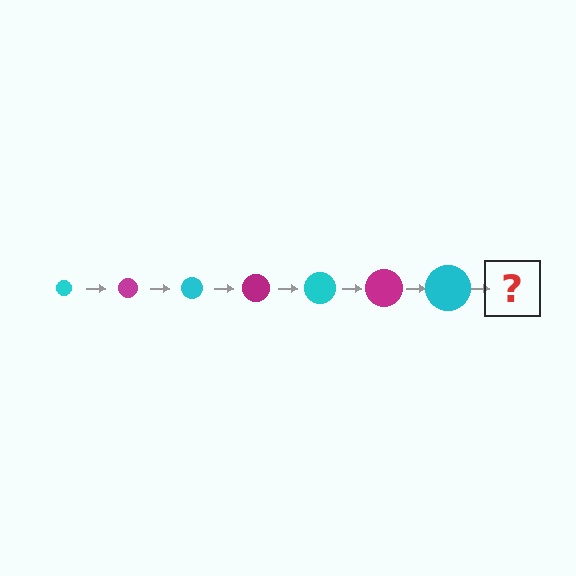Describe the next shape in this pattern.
It should be a magenta circle, larger than the previous one.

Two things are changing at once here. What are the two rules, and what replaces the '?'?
The two rules are that the circle grows larger each step and the color cycles through cyan and magenta. The '?' should be a magenta circle, larger than the previous one.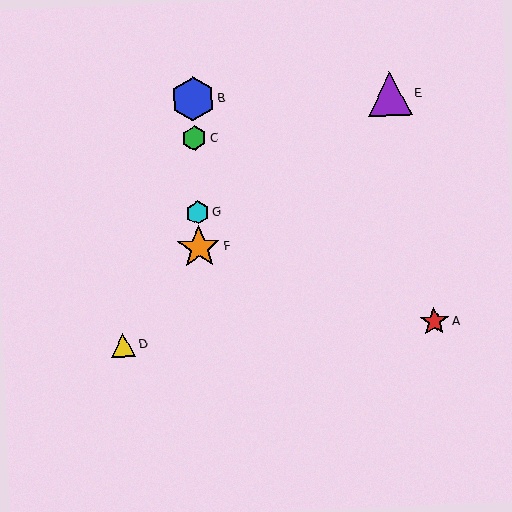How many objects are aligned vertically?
4 objects (B, C, F, G) are aligned vertically.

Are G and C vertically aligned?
Yes, both are at x≈198.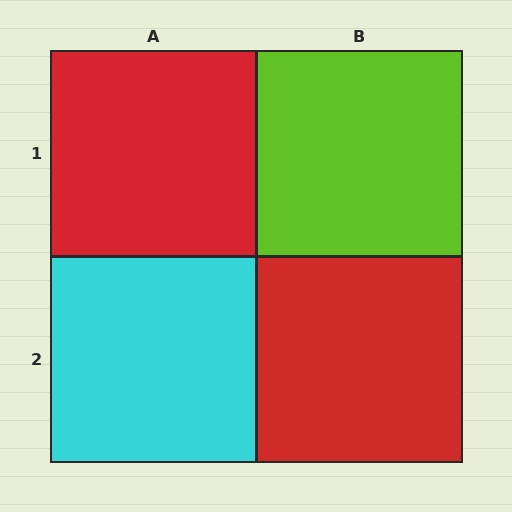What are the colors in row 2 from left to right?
Cyan, red.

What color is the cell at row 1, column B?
Lime.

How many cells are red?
2 cells are red.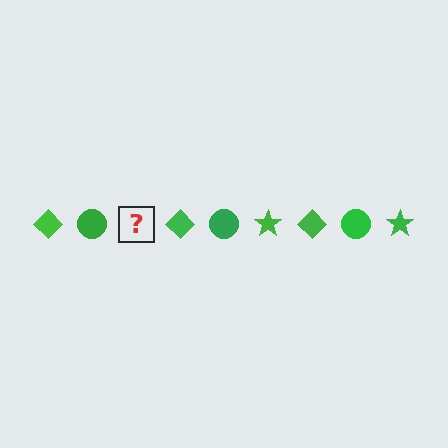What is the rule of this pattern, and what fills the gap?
The rule is that the pattern cycles through diamond, circle, star shapes in green. The gap should be filled with a green star.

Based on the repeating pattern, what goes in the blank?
The blank should be a green star.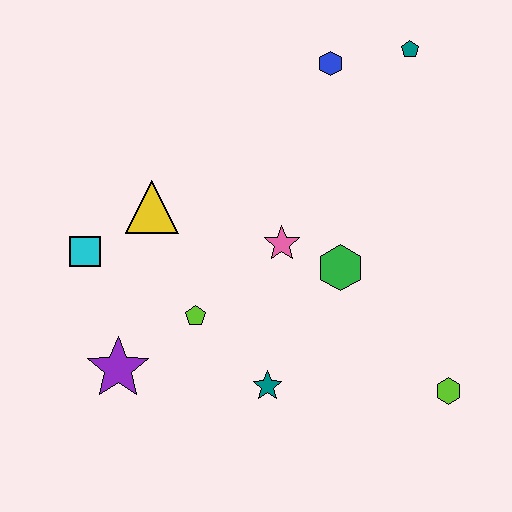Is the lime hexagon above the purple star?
No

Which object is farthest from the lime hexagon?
The cyan square is farthest from the lime hexagon.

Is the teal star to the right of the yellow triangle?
Yes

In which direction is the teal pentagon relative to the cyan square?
The teal pentagon is to the right of the cyan square.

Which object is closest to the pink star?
The green hexagon is closest to the pink star.